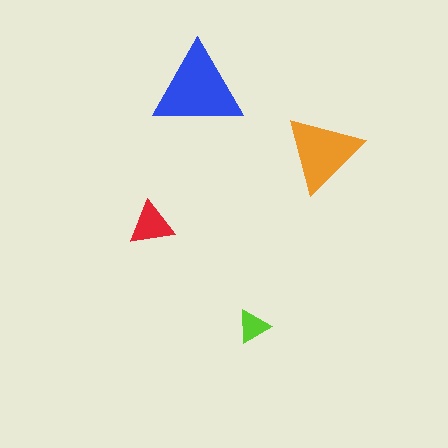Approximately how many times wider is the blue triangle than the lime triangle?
About 2.5 times wider.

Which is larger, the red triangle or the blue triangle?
The blue one.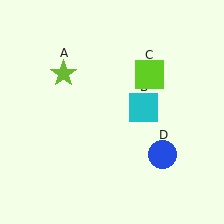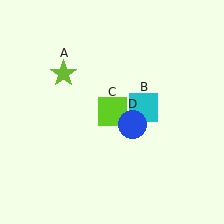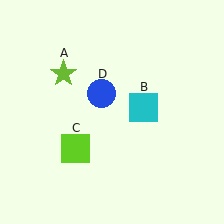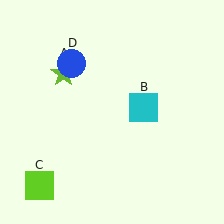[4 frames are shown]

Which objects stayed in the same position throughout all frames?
Lime star (object A) and cyan square (object B) remained stationary.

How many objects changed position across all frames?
2 objects changed position: lime square (object C), blue circle (object D).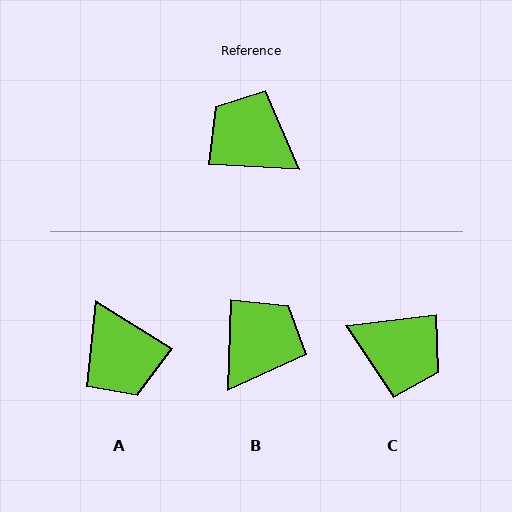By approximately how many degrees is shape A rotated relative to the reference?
Approximately 151 degrees counter-clockwise.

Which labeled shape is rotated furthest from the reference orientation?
C, about 170 degrees away.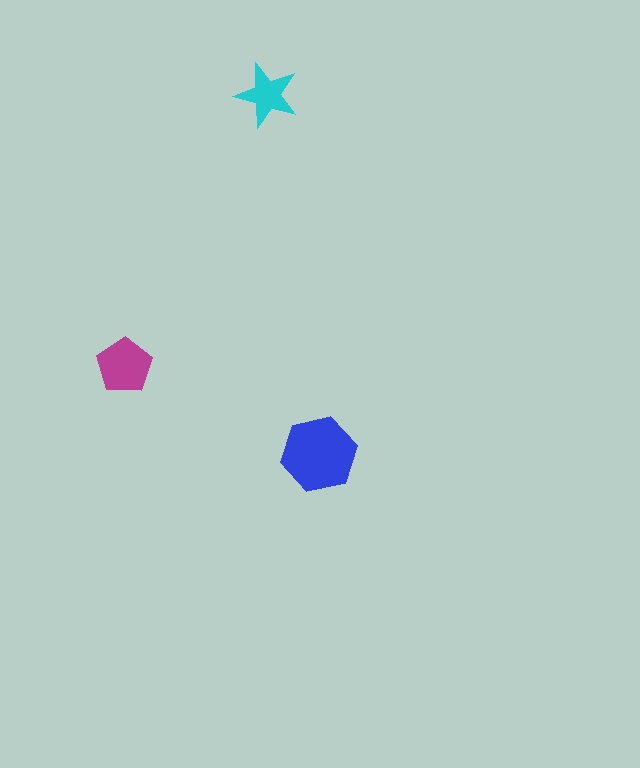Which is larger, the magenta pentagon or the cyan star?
The magenta pentagon.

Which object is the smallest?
The cyan star.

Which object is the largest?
The blue hexagon.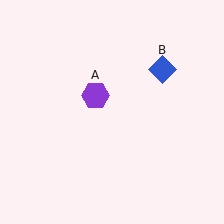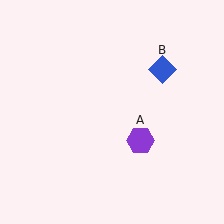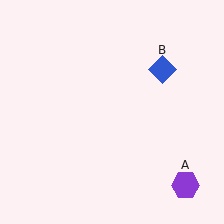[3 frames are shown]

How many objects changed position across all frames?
1 object changed position: purple hexagon (object A).